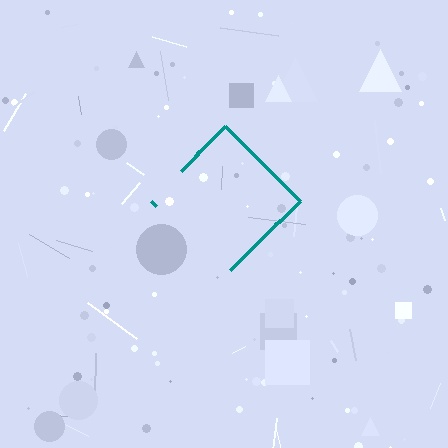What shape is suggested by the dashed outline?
The dashed outline suggests a diamond.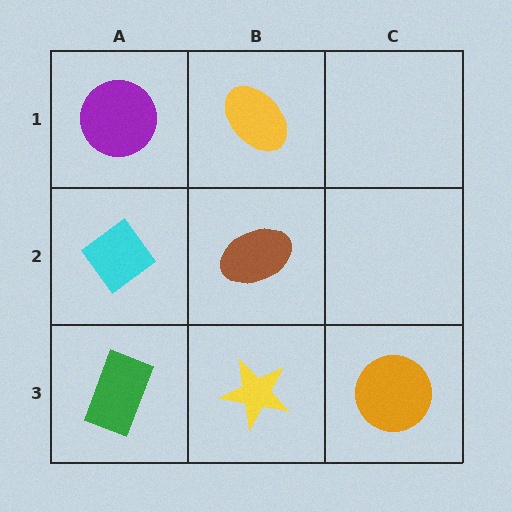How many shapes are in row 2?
2 shapes.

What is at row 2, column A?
A cyan diamond.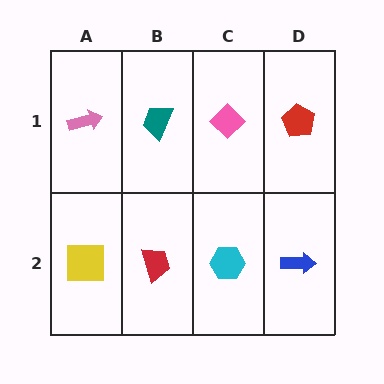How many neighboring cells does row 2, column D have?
2.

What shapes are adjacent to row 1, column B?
A red trapezoid (row 2, column B), a pink arrow (row 1, column A), a pink diamond (row 1, column C).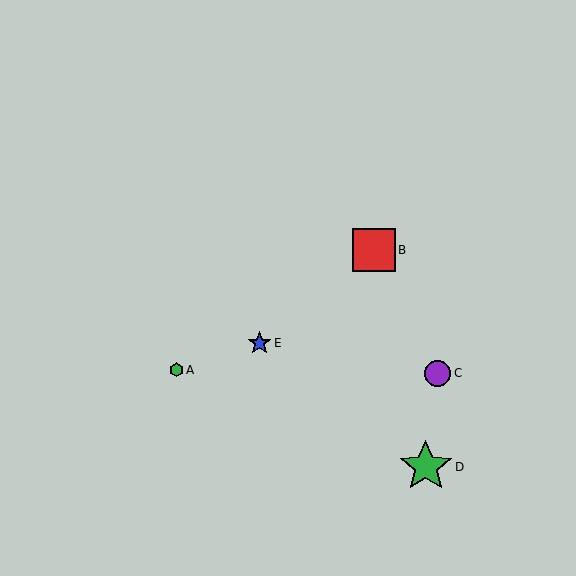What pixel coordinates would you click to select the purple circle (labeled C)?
Click at (438, 373) to select the purple circle C.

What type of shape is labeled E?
Shape E is a blue star.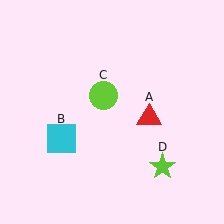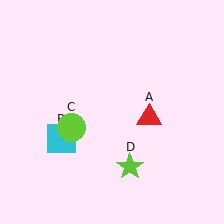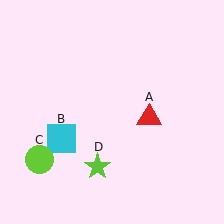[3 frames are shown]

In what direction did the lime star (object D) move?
The lime star (object D) moved left.